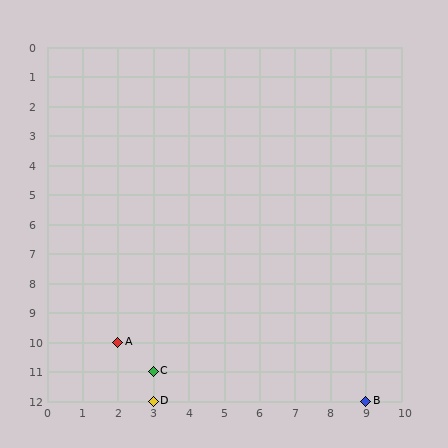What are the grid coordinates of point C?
Point C is at grid coordinates (3, 11).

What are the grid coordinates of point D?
Point D is at grid coordinates (3, 12).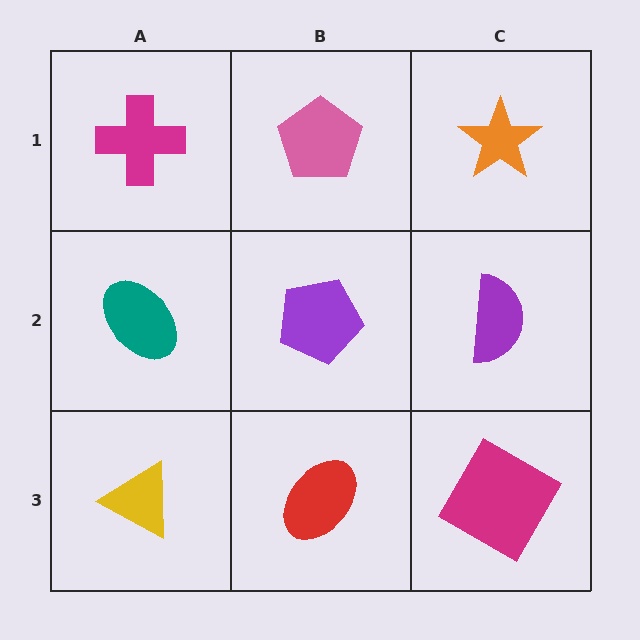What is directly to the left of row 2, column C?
A purple pentagon.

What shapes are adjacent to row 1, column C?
A purple semicircle (row 2, column C), a pink pentagon (row 1, column B).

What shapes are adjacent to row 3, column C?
A purple semicircle (row 2, column C), a red ellipse (row 3, column B).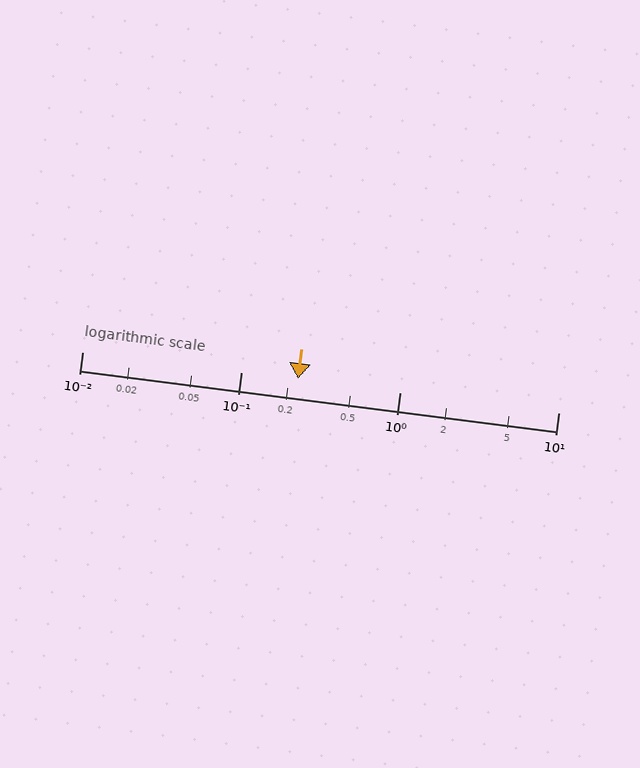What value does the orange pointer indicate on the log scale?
The pointer indicates approximately 0.23.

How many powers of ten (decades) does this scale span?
The scale spans 3 decades, from 0.01 to 10.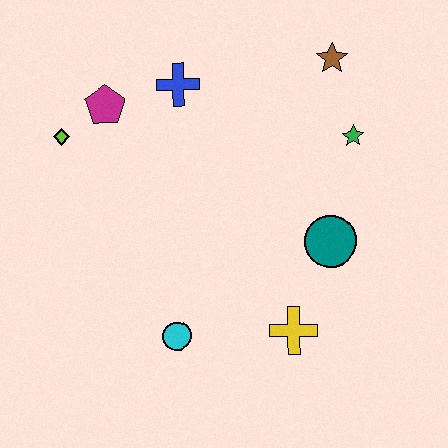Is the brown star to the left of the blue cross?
No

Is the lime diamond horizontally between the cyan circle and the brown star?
No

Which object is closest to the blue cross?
The magenta pentagon is closest to the blue cross.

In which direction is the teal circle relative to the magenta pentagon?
The teal circle is to the right of the magenta pentagon.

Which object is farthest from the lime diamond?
The yellow cross is farthest from the lime diamond.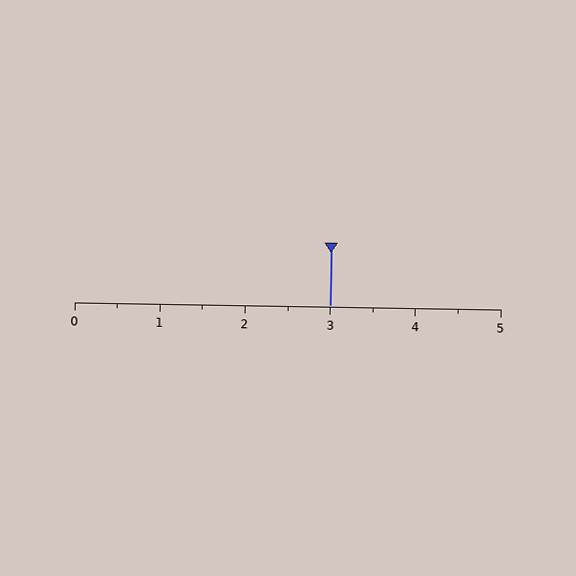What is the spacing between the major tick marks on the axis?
The major ticks are spaced 1 apart.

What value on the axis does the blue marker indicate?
The marker indicates approximately 3.